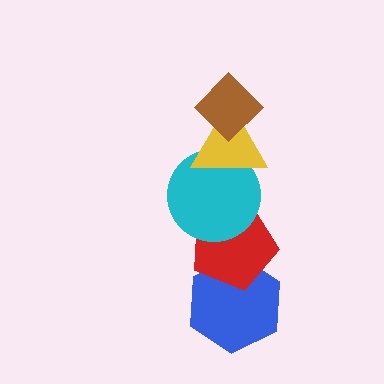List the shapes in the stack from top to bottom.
From top to bottom: the brown diamond, the yellow triangle, the cyan circle, the red pentagon, the blue hexagon.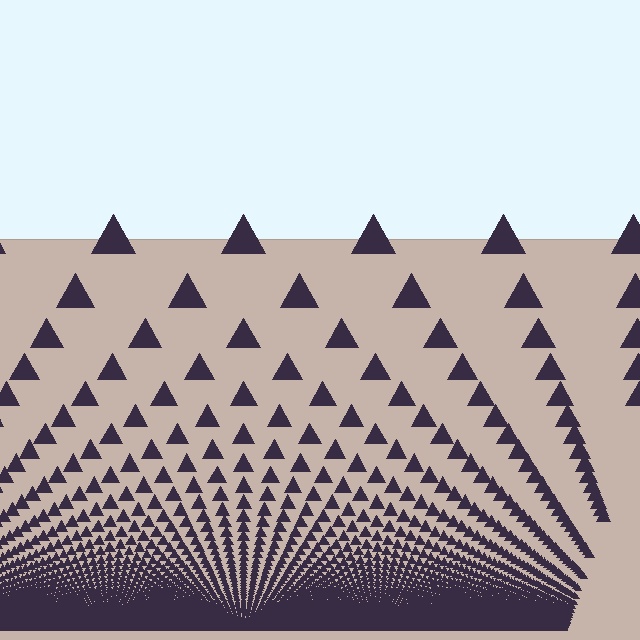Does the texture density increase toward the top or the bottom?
Density increases toward the bottom.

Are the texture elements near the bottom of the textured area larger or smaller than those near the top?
Smaller. The gradient is inverted — elements near the bottom are smaller and denser.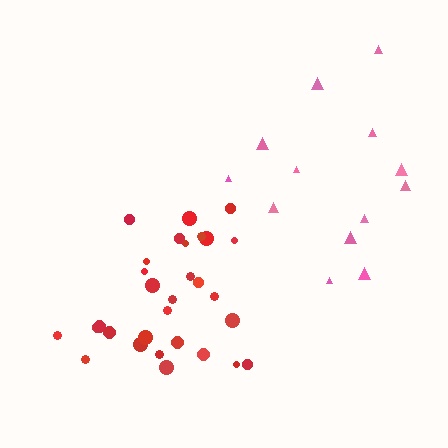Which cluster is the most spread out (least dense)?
Pink.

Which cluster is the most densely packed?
Red.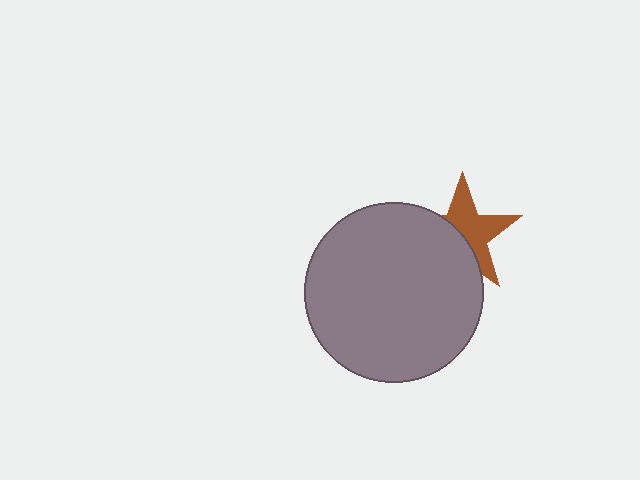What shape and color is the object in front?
The object in front is a gray circle.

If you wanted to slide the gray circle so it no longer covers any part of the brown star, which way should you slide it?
Slide it toward the lower-left — that is the most direct way to separate the two shapes.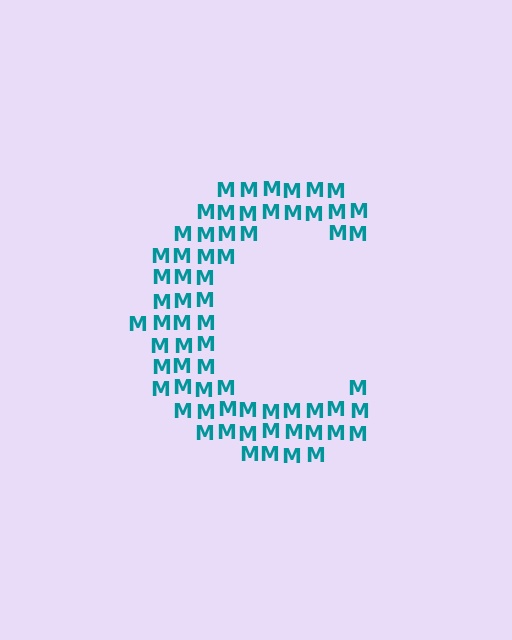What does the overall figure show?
The overall figure shows the letter C.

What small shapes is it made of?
It is made of small letter M's.